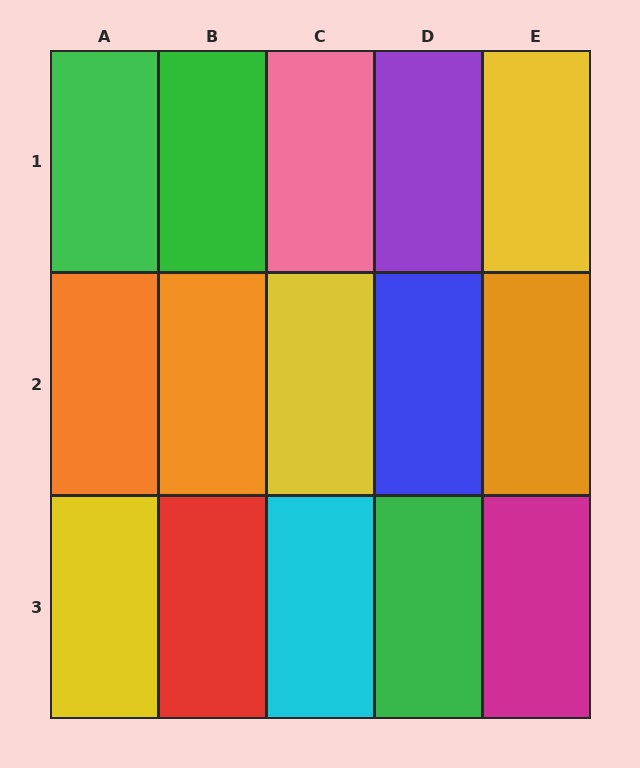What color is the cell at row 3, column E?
Magenta.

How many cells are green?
3 cells are green.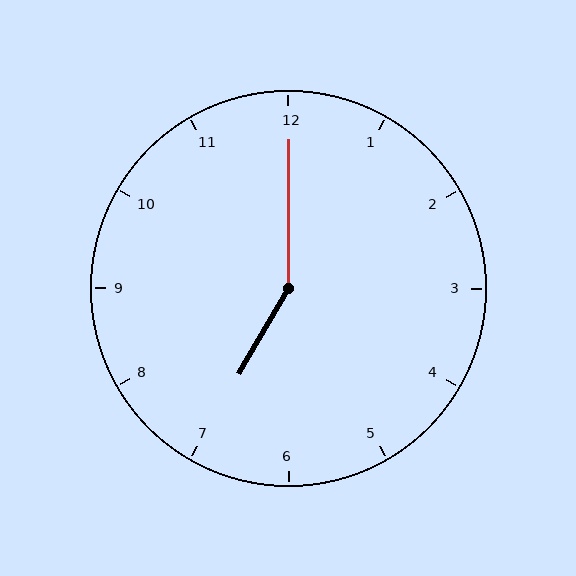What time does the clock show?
7:00.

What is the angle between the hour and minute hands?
Approximately 150 degrees.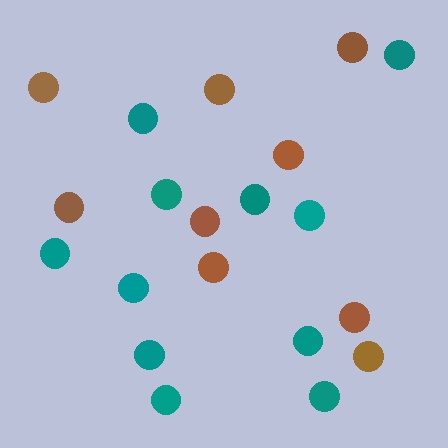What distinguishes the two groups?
There are 2 groups: one group of brown circles (9) and one group of teal circles (11).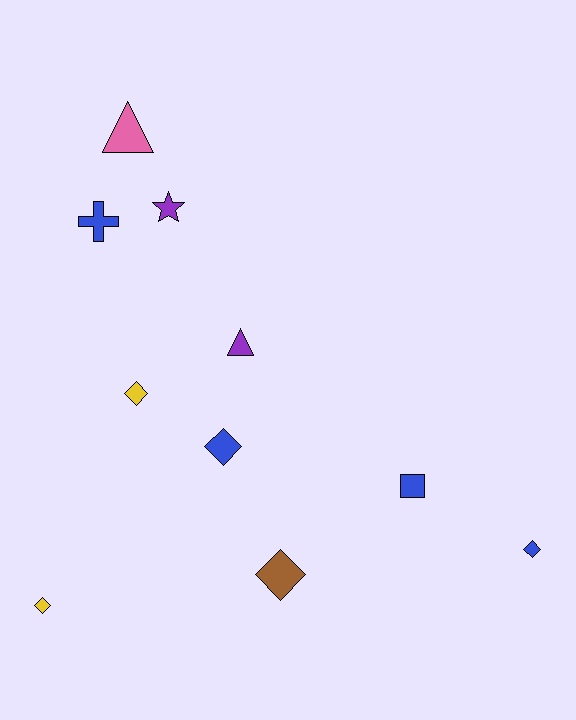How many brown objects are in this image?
There is 1 brown object.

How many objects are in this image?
There are 10 objects.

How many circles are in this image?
There are no circles.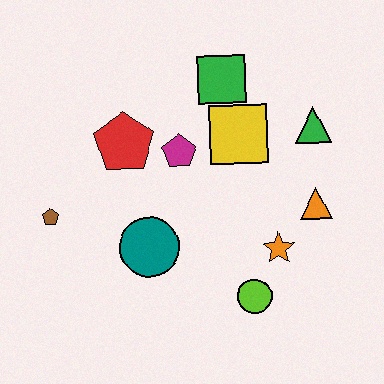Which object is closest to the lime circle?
The orange star is closest to the lime circle.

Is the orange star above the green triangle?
No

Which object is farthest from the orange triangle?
The brown pentagon is farthest from the orange triangle.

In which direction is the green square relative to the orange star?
The green square is above the orange star.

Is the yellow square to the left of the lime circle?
Yes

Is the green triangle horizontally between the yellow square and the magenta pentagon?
No